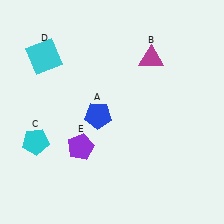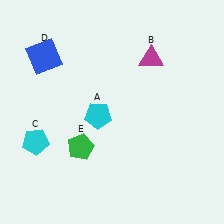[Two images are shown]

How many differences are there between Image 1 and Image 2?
There are 3 differences between the two images.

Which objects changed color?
A changed from blue to cyan. D changed from cyan to blue. E changed from purple to green.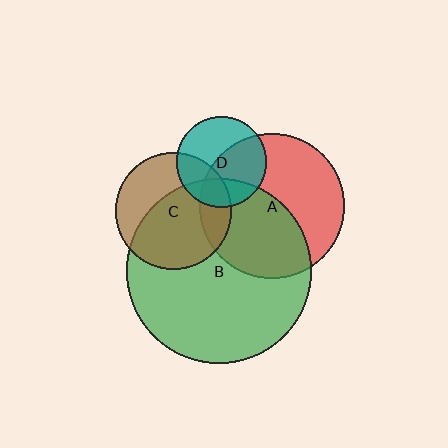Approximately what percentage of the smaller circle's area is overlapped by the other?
Approximately 25%.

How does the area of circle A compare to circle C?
Approximately 1.6 times.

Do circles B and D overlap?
Yes.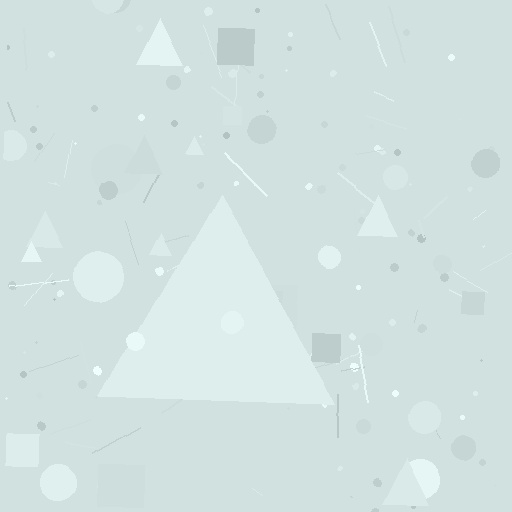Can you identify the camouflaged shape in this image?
The camouflaged shape is a triangle.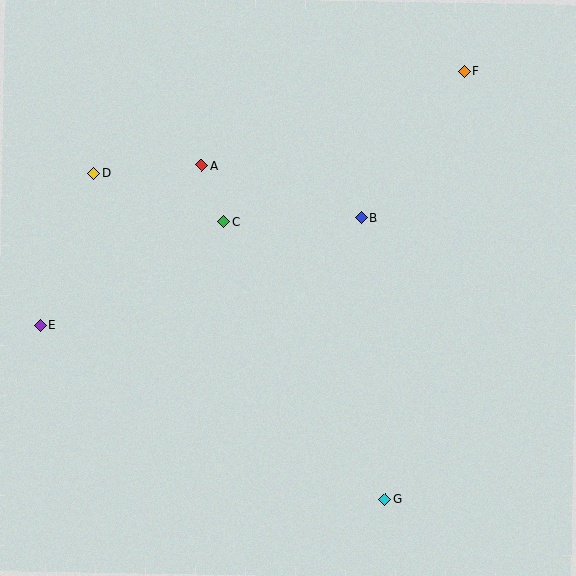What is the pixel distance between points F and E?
The distance between F and E is 494 pixels.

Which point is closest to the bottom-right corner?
Point G is closest to the bottom-right corner.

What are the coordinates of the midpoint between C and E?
The midpoint between C and E is at (132, 274).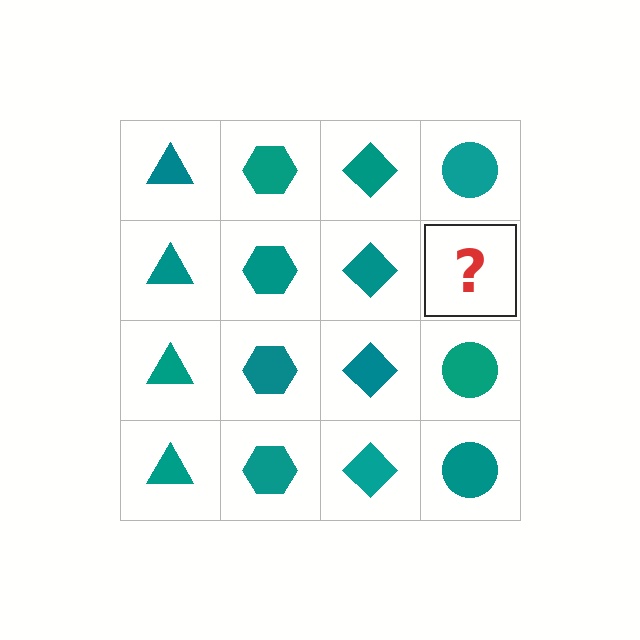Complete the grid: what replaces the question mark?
The question mark should be replaced with a teal circle.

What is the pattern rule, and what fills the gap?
The rule is that each column has a consistent shape. The gap should be filled with a teal circle.